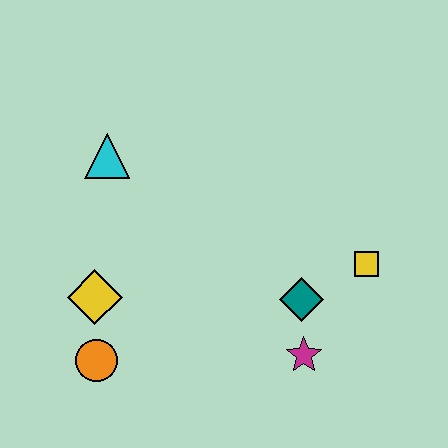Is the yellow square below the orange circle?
No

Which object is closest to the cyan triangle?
The yellow diamond is closest to the cyan triangle.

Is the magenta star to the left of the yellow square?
Yes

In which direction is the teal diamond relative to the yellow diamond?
The teal diamond is to the right of the yellow diamond.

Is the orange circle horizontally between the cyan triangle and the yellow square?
No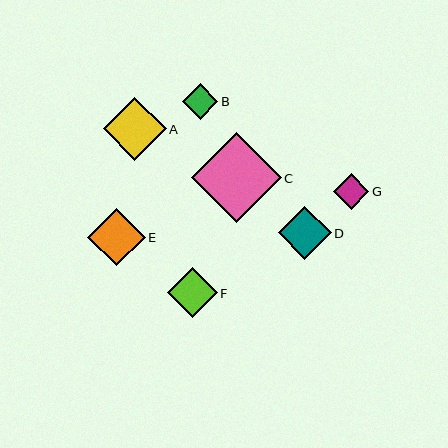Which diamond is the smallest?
Diamond G is the smallest with a size of approximately 35 pixels.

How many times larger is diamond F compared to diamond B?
Diamond F is approximately 1.4 times the size of diamond B.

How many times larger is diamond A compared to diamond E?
Diamond A is approximately 1.1 times the size of diamond E.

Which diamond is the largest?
Diamond C is the largest with a size of approximately 90 pixels.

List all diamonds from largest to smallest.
From largest to smallest: C, A, E, D, F, B, G.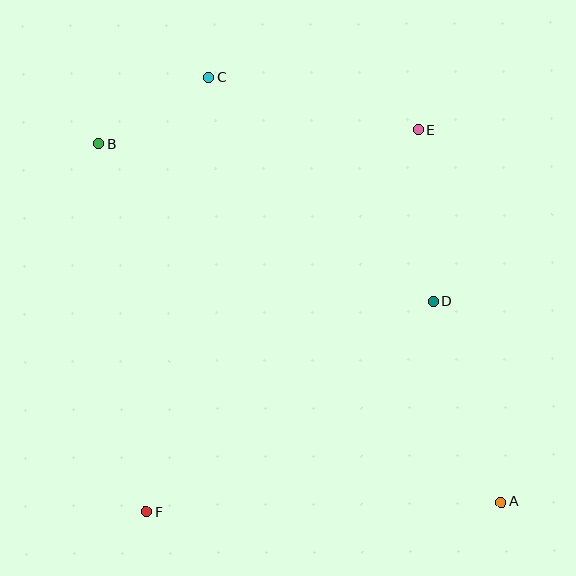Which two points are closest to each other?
Points B and C are closest to each other.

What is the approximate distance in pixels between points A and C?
The distance between A and C is approximately 516 pixels.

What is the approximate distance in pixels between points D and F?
The distance between D and F is approximately 356 pixels.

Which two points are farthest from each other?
Points A and B are farthest from each other.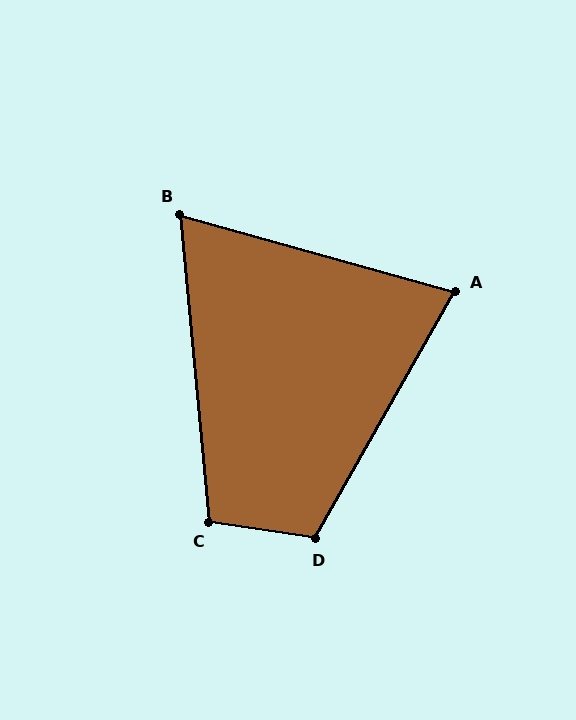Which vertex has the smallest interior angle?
B, at approximately 69 degrees.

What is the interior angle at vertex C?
Approximately 104 degrees (obtuse).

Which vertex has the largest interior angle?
D, at approximately 111 degrees.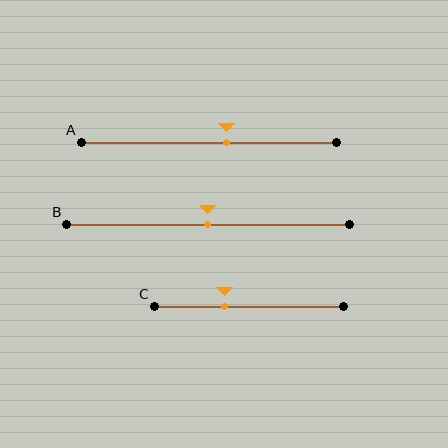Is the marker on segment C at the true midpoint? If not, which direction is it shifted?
No, the marker on segment C is shifted to the left by about 13% of the segment length.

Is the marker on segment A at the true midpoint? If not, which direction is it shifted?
No, the marker on segment A is shifted to the right by about 7% of the segment length.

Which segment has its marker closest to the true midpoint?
Segment B has its marker closest to the true midpoint.